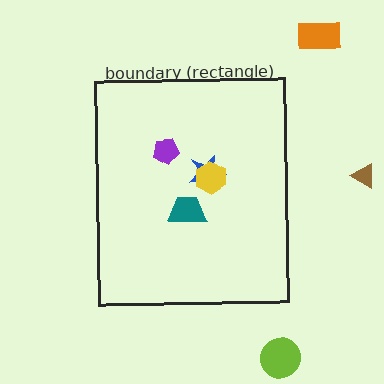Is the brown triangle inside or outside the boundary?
Outside.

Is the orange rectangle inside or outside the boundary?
Outside.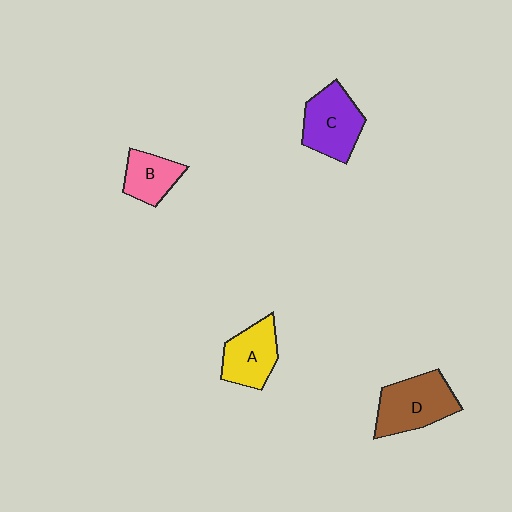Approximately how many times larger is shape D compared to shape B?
Approximately 1.6 times.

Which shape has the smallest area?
Shape B (pink).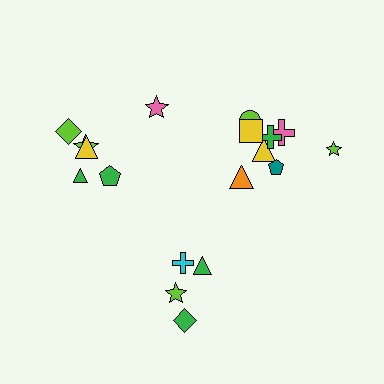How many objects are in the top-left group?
There are 6 objects.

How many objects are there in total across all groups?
There are 18 objects.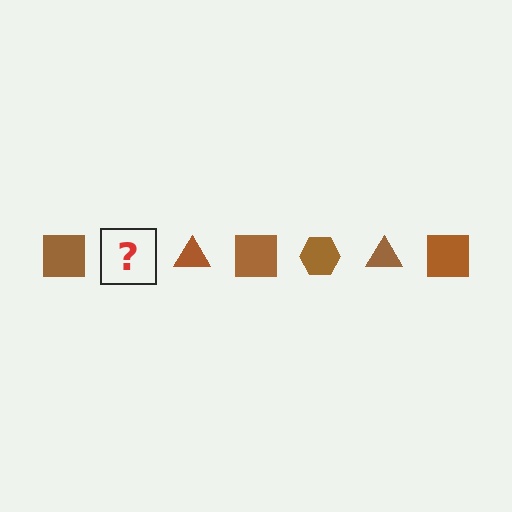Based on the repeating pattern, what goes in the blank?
The blank should be a brown hexagon.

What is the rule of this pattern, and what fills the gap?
The rule is that the pattern cycles through square, hexagon, triangle shapes in brown. The gap should be filled with a brown hexagon.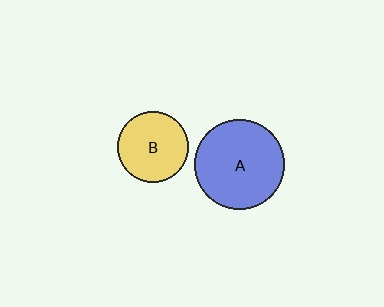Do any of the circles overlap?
No, none of the circles overlap.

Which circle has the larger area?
Circle A (blue).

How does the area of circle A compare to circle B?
Approximately 1.6 times.